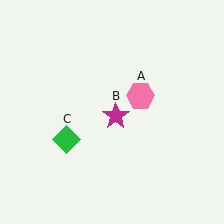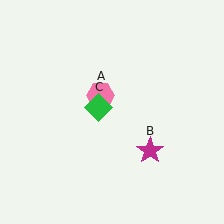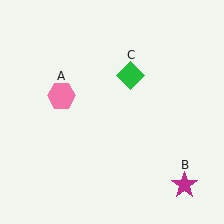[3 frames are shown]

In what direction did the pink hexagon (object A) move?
The pink hexagon (object A) moved left.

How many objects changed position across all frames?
3 objects changed position: pink hexagon (object A), magenta star (object B), green diamond (object C).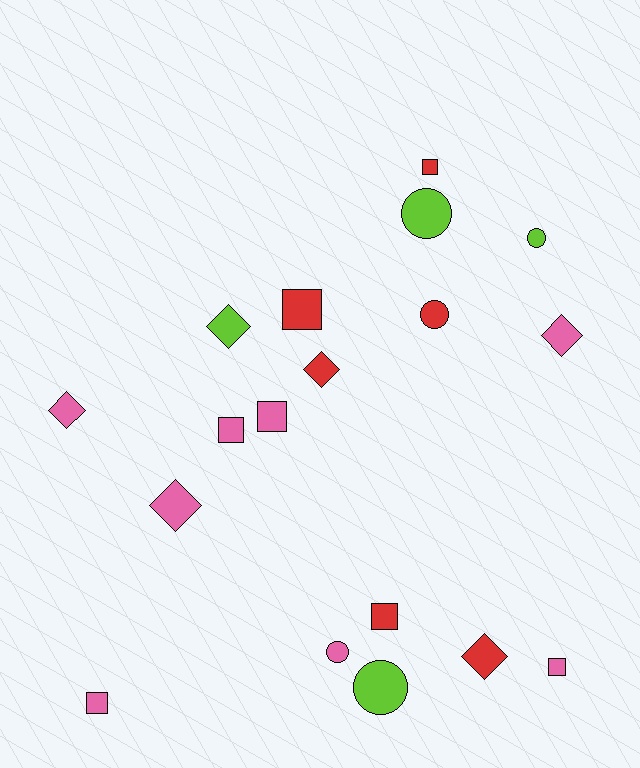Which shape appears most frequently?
Square, with 7 objects.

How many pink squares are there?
There are 4 pink squares.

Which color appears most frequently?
Pink, with 8 objects.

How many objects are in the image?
There are 18 objects.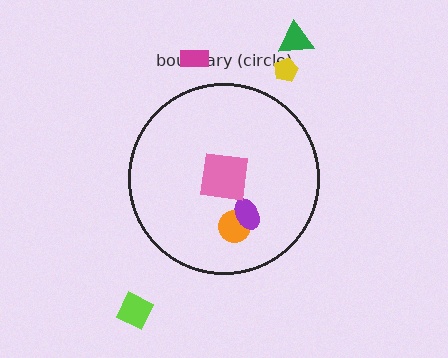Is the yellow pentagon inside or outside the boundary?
Outside.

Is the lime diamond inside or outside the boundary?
Outside.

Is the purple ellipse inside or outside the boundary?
Inside.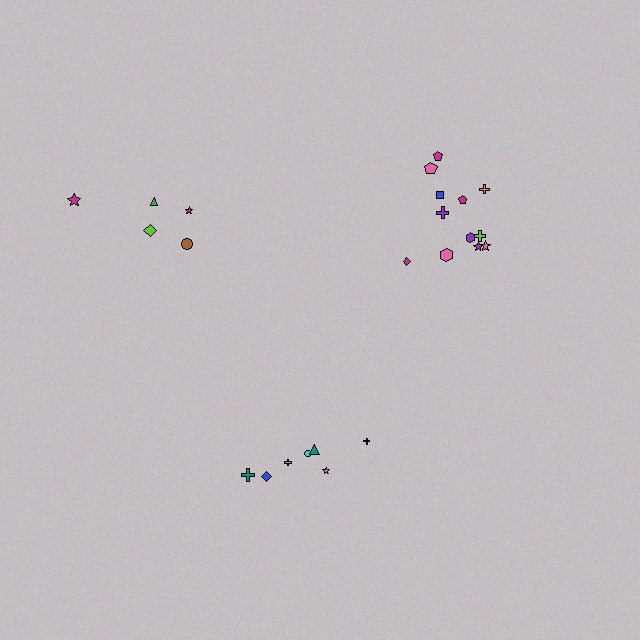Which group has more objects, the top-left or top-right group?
The top-right group.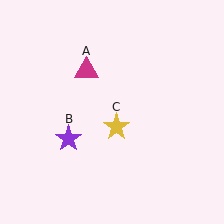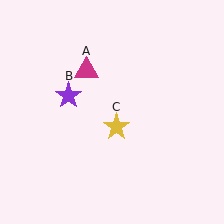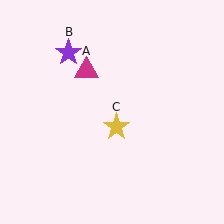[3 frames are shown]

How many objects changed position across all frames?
1 object changed position: purple star (object B).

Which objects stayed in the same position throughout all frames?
Magenta triangle (object A) and yellow star (object C) remained stationary.